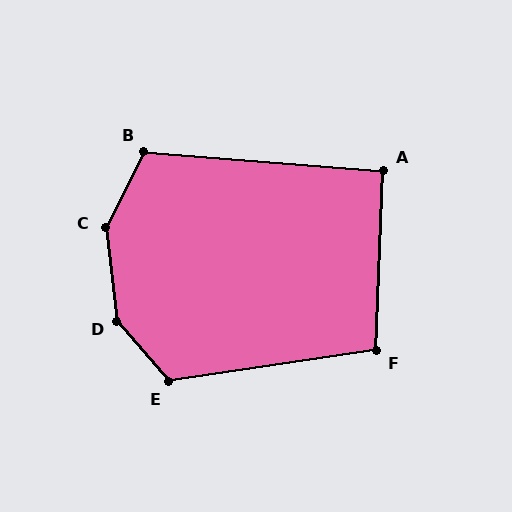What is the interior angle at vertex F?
Approximately 101 degrees (obtuse).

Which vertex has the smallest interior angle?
A, at approximately 93 degrees.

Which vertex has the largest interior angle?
D, at approximately 147 degrees.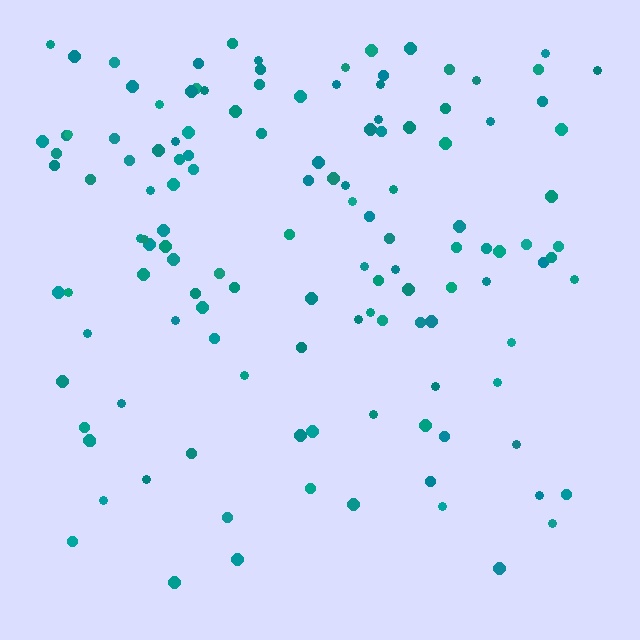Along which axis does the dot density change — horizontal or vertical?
Vertical.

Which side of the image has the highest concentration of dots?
The top.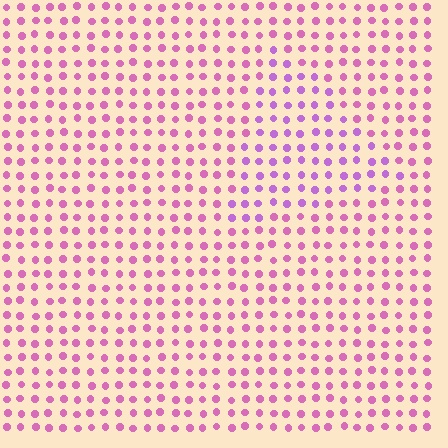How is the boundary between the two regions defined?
The boundary is defined purely by a slight shift in hue (about 30 degrees). Spacing, size, and orientation are identical on both sides.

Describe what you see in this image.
The image is filled with small pink elements in a uniform arrangement. A triangle-shaped region is visible where the elements are tinted to a slightly different hue, forming a subtle color boundary.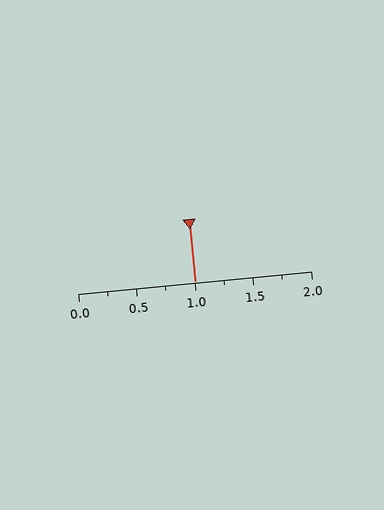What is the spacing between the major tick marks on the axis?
The major ticks are spaced 0.5 apart.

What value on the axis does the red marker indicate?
The marker indicates approximately 1.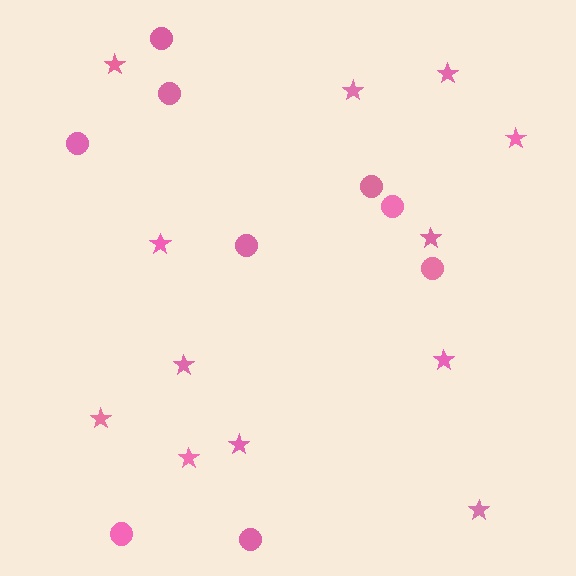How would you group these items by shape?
There are 2 groups: one group of stars (12) and one group of circles (9).